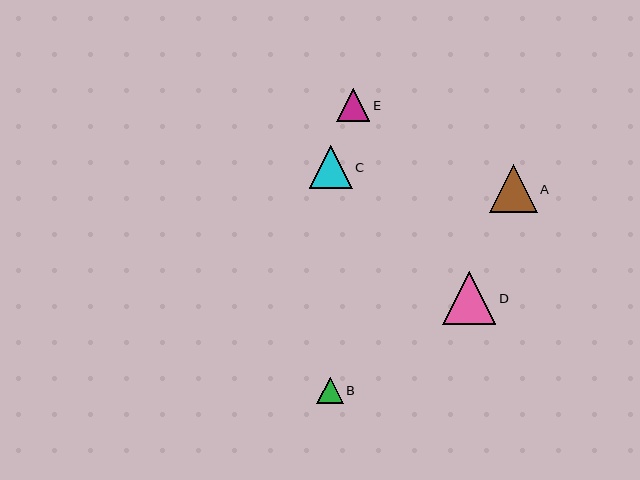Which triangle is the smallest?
Triangle B is the smallest with a size of approximately 26 pixels.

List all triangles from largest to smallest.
From largest to smallest: D, A, C, E, B.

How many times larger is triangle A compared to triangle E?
Triangle A is approximately 1.4 times the size of triangle E.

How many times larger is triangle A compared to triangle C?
Triangle A is approximately 1.1 times the size of triangle C.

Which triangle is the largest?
Triangle D is the largest with a size of approximately 53 pixels.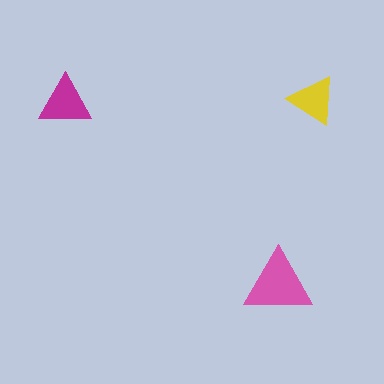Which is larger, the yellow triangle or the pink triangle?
The pink one.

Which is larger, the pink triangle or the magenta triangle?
The pink one.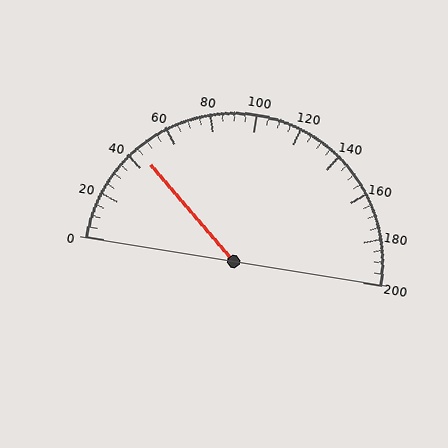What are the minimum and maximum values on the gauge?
The gauge ranges from 0 to 200.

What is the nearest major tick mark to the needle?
The nearest major tick mark is 40.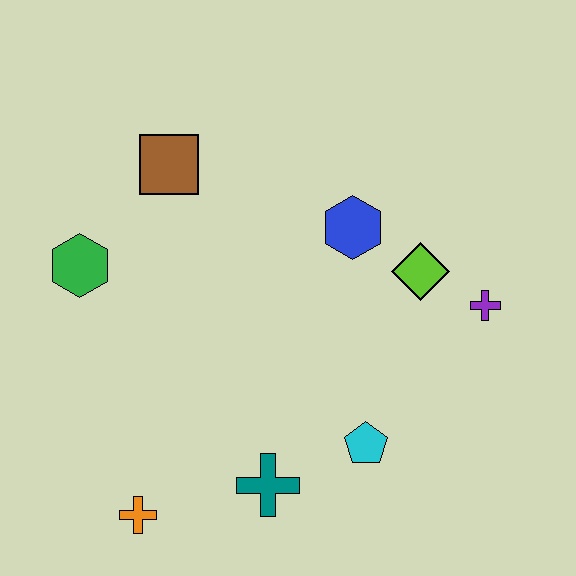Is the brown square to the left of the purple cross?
Yes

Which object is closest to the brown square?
The green hexagon is closest to the brown square.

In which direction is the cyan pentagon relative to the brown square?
The cyan pentagon is below the brown square.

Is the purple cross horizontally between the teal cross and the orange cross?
No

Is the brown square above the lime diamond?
Yes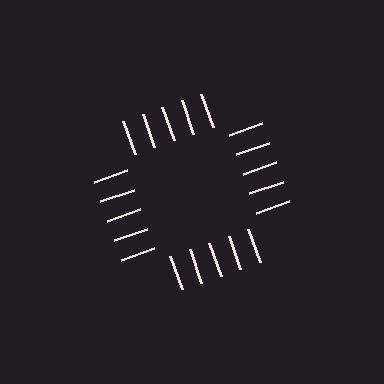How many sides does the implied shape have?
4 sides — the line-ends trace a square.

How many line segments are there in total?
20 — 5 along each of the 4 edges.